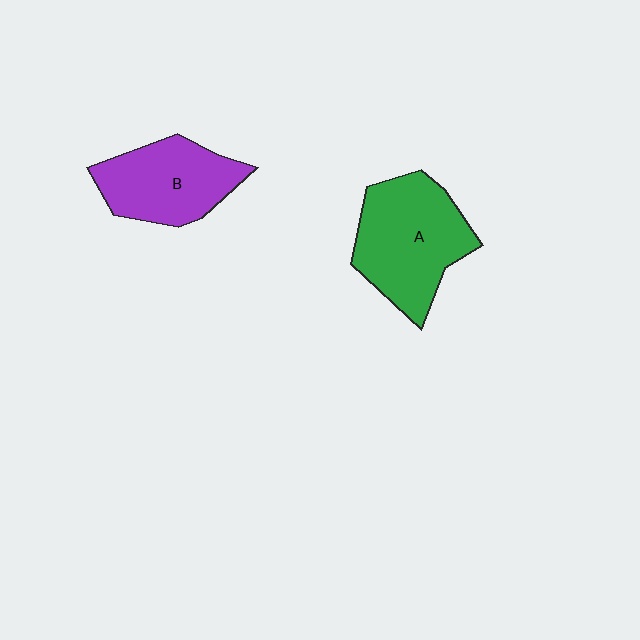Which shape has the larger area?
Shape A (green).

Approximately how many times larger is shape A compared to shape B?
Approximately 1.3 times.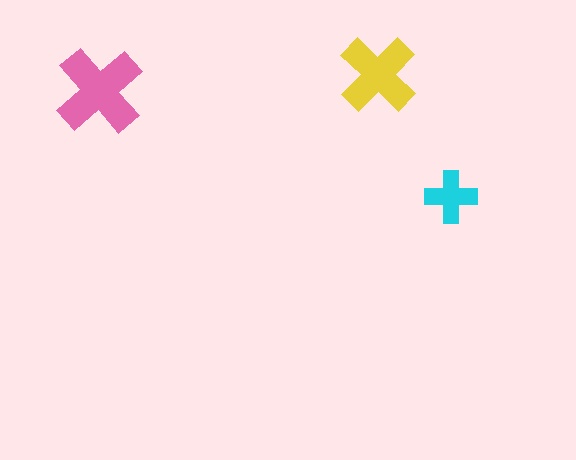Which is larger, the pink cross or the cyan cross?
The pink one.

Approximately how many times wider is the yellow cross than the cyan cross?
About 1.5 times wider.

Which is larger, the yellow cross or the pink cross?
The pink one.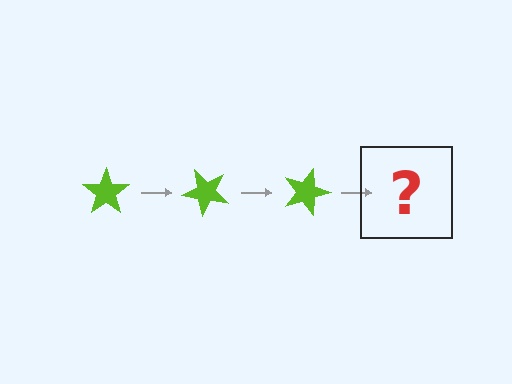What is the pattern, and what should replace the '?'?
The pattern is that the star rotates 45 degrees each step. The '?' should be a lime star rotated 135 degrees.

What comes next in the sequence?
The next element should be a lime star rotated 135 degrees.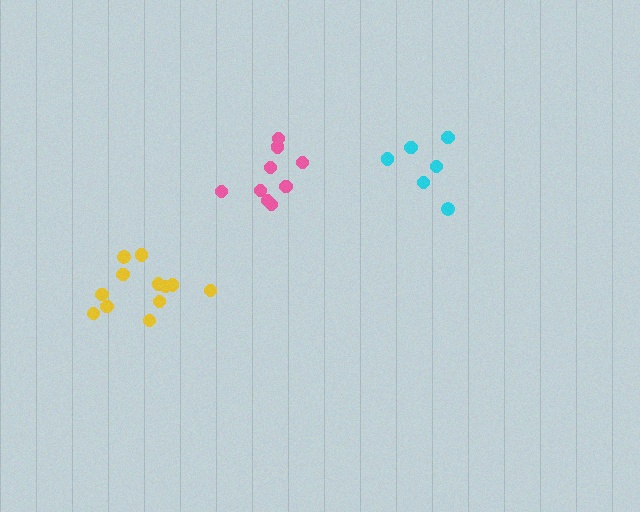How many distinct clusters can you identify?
There are 3 distinct clusters.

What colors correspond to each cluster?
The clusters are colored: cyan, pink, yellow.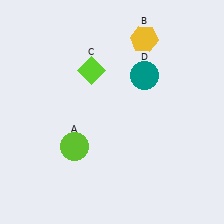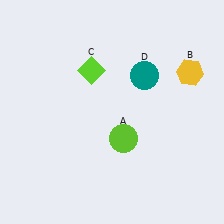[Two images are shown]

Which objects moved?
The objects that moved are: the lime circle (A), the yellow hexagon (B).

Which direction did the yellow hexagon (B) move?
The yellow hexagon (B) moved right.